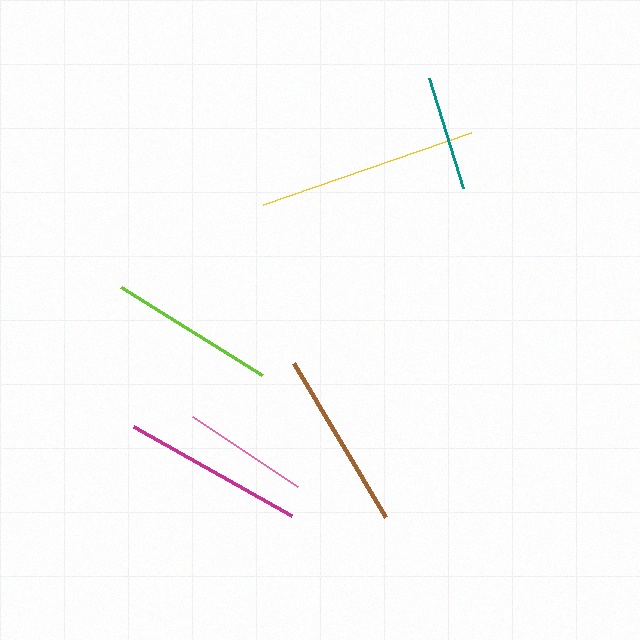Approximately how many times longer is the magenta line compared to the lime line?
The magenta line is approximately 1.1 times the length of the lime line.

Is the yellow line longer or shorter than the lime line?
The yellow line is longer than the lime line.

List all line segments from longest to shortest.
From longest to shortest: yellow, magenta, brown, lime, pink, teal.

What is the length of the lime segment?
The lime segment is approximately 165 pixels long.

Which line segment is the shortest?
The teal line is the shortest at approximately 115 pixels.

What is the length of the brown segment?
The brown segment is approximately 180 pixels long.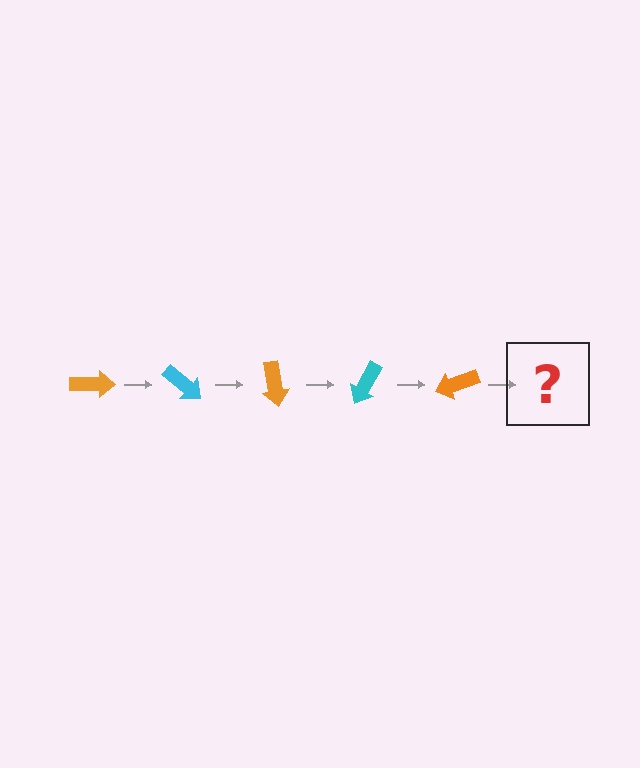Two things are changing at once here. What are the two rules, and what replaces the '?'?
The two rules are that it rotates 40 degrees each step and the color cycles through orange and cyan. The '?' should be a cyan arrow, rotated 200 degrees from the start.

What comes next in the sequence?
The next element should be a cyan arrow, rotated 200 degrees from the start.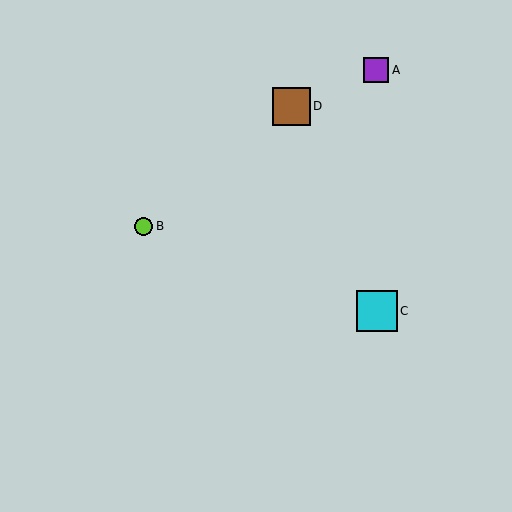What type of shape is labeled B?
Shape B is a lime circle.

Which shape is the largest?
The cyan square (labeled C) is the largest.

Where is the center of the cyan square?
The center of the cyan square is at (377, 311).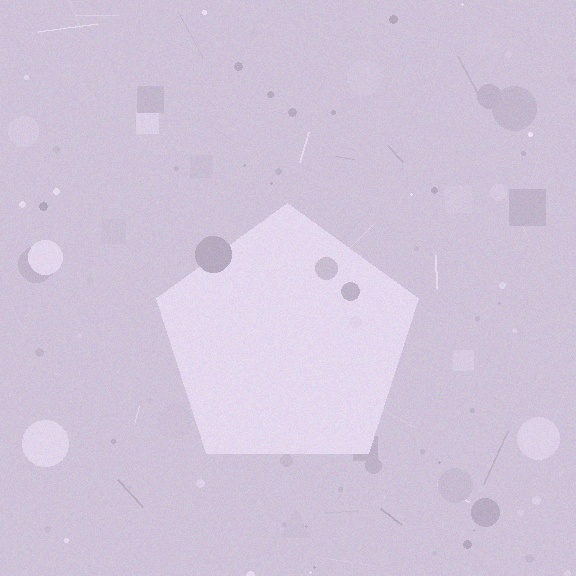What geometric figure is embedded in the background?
A pentagon is embedded in the background.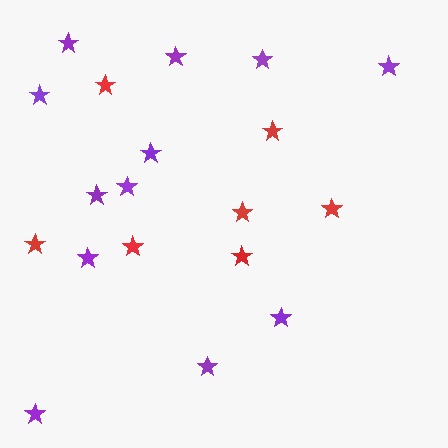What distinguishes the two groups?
There are 2 groups: one group of red stars (7) and one group of purple stars (12).